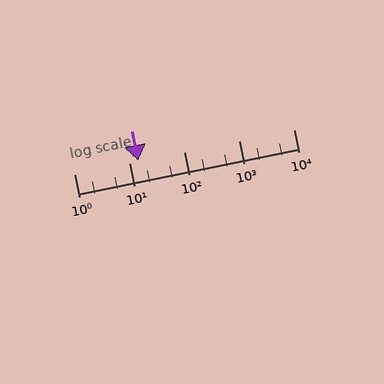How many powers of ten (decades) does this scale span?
The scale spans 4 decades, from 1 to 10000.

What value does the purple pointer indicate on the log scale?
The pointer indicates approximately 15.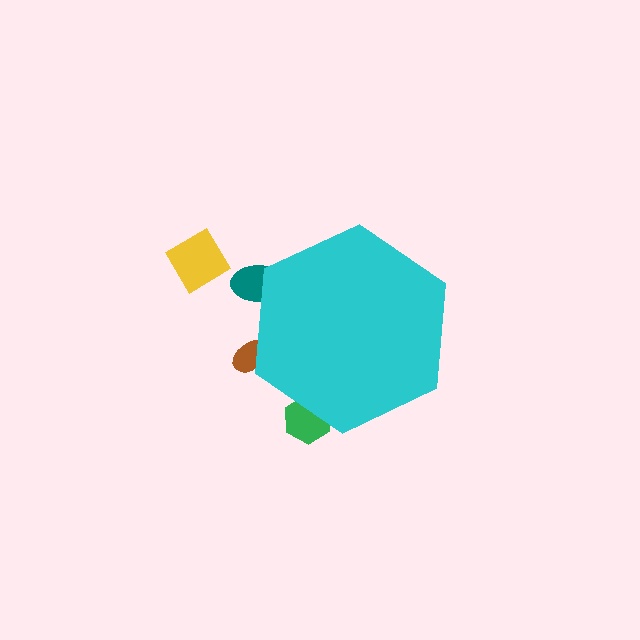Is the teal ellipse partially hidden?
Yes, the teal ellipse is partially hidden behind the cyan hexagon.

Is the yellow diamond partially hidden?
No, the yellow diamond is fully visible.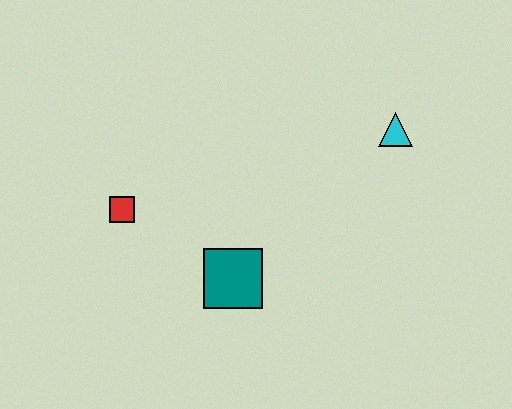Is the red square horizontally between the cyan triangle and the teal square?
No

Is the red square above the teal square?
Yes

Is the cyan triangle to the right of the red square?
Yes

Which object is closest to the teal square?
The red square is closest to the teal square.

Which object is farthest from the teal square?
The cyan triangle is farthest from the teal square.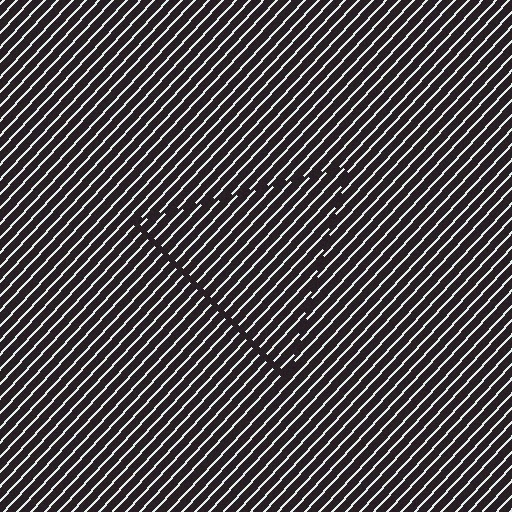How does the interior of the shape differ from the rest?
The interior of the shape contains the same grating, shifted by half a period — the contour is defined by the phase discontinuity where line-ends from the inner and outer gratings abut.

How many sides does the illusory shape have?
3 sides — the line-ends trace a triangle.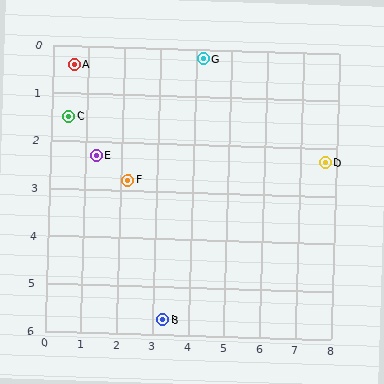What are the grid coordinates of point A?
Point A is at approximately (0.6, 0.4).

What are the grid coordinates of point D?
Point D is at approximately (7.7, 2.3).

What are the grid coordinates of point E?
Point E is at approximately (1.3, 2.3).